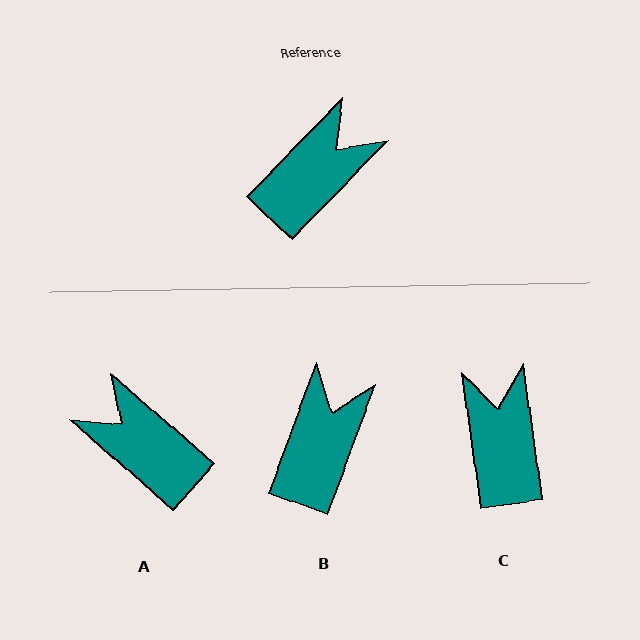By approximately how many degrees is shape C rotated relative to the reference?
Approximately 52 degrees counter-clockwise.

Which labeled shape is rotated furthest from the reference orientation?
A, about 93 degrees away.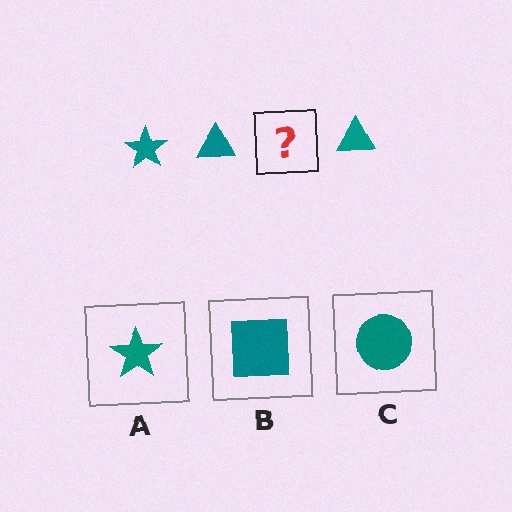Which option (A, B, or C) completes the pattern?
A.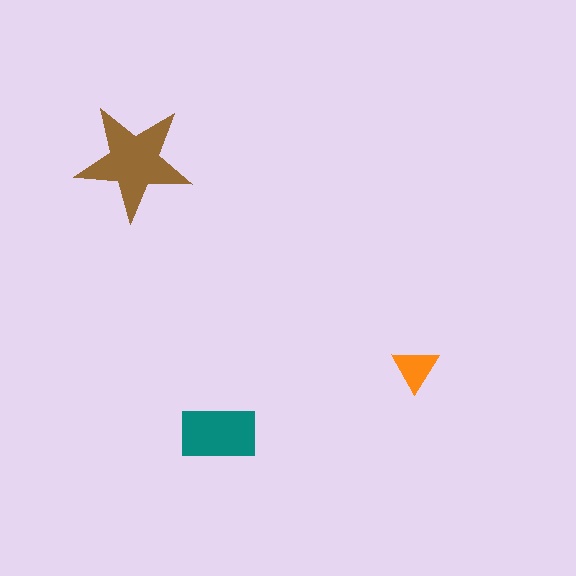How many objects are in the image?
There are 3 objects in the image.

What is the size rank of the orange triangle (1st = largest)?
3rd.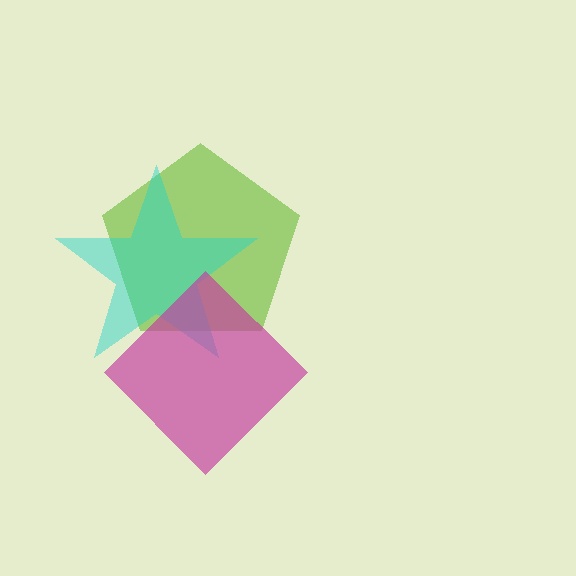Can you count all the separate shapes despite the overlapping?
Yes, there are 3 separate shapes.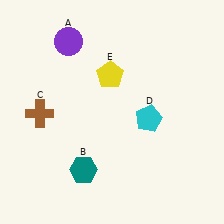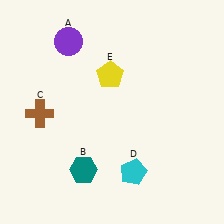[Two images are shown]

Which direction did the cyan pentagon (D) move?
The cyan pentagon (D) moved down.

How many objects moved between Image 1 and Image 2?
1 object moved between the two images.